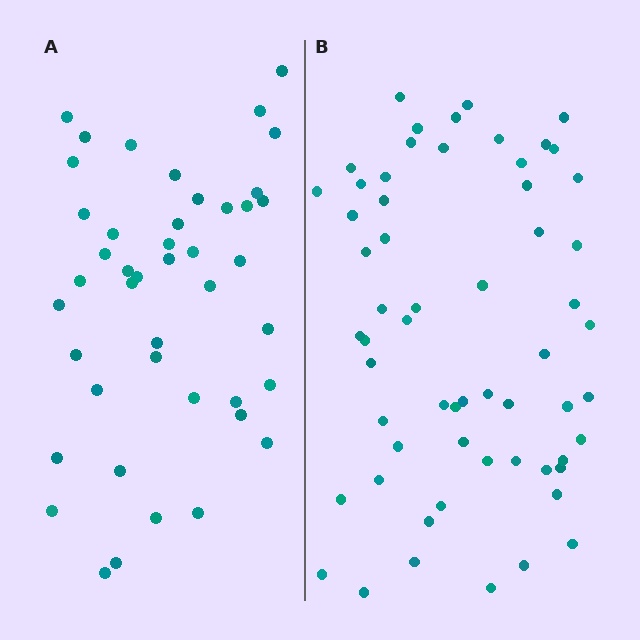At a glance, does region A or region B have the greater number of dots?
Region B (the right region) has more dots.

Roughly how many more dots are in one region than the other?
Region B has approximately 15 more dots than region A.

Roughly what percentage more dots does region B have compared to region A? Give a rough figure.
About 35% more.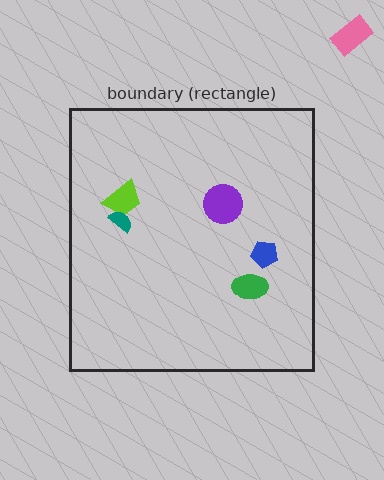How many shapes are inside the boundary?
5 inside, 1 outside.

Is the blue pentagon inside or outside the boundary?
Inside.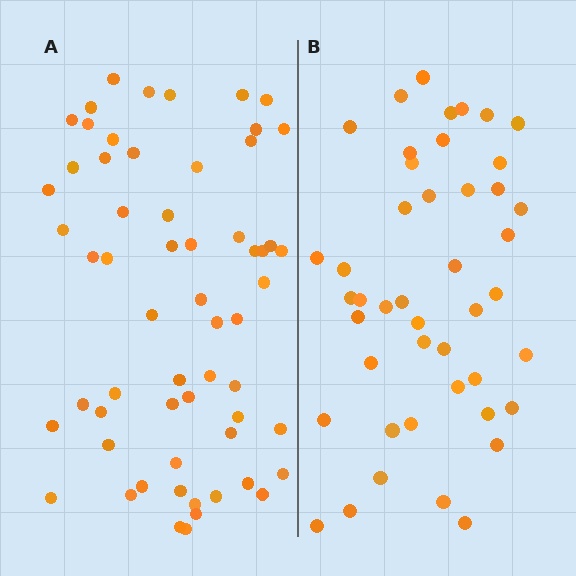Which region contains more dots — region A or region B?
Region A (the left region) has more dots.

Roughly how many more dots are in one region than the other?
Region A has approximately 15 more dots than region B.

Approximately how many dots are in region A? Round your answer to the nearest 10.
About 60 dots.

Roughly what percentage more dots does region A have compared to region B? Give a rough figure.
About 35% more.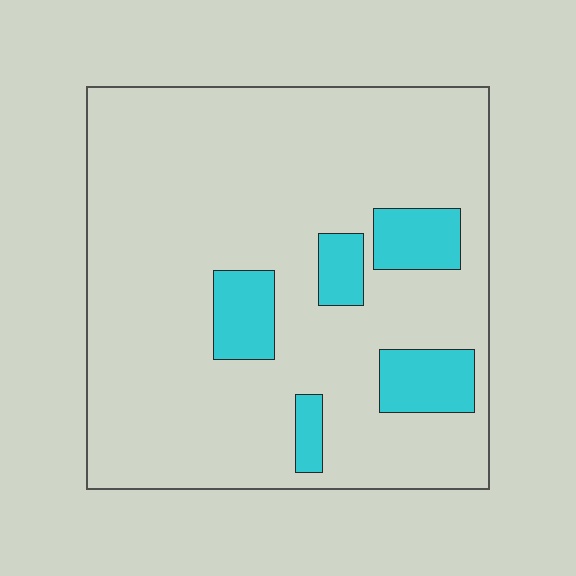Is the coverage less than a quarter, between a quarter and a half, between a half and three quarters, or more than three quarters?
Less than a quarter.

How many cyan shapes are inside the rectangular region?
5.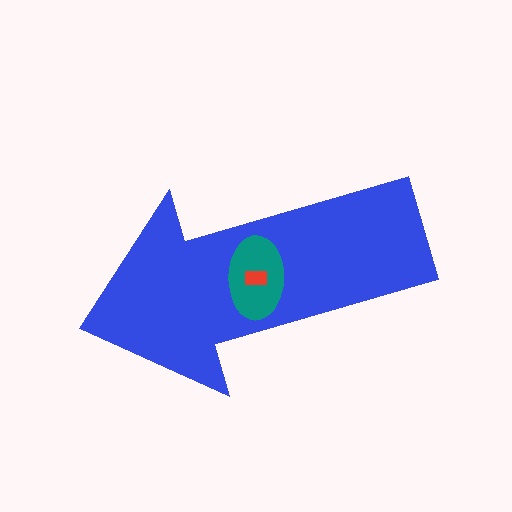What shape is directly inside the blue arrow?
The teal ellipse.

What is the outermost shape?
The blue arrow.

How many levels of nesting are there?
3.